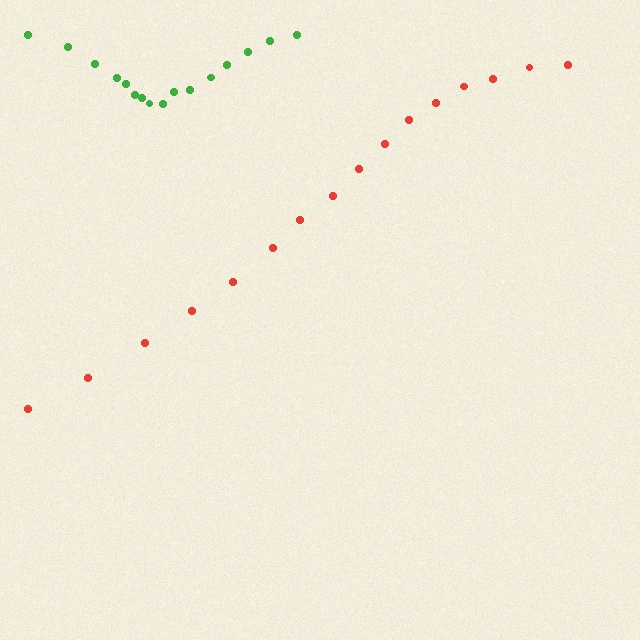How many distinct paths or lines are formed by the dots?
There are 2 distinct paths.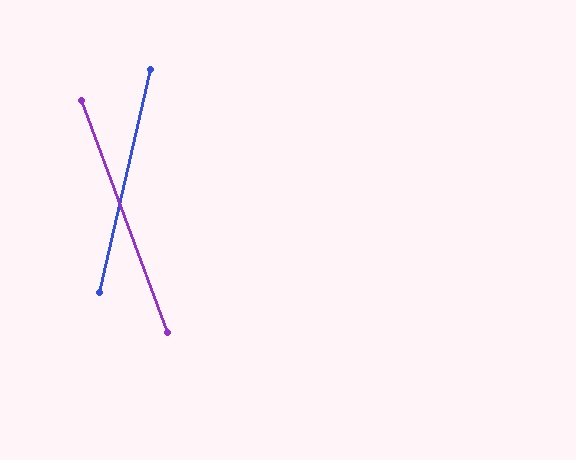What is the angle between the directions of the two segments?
Approximately 33 degrees.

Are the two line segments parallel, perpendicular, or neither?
Neither parallel nor perpendicular — they differ by about 33°.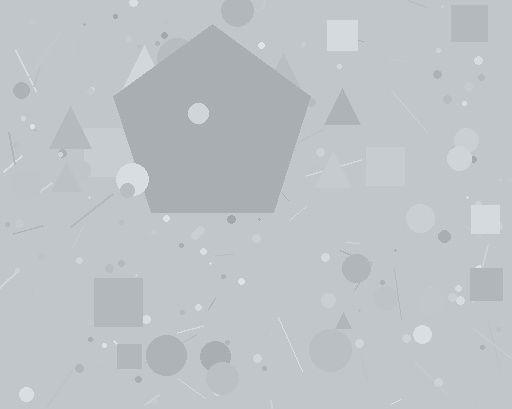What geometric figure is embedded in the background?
A pentagon is embedded in the background.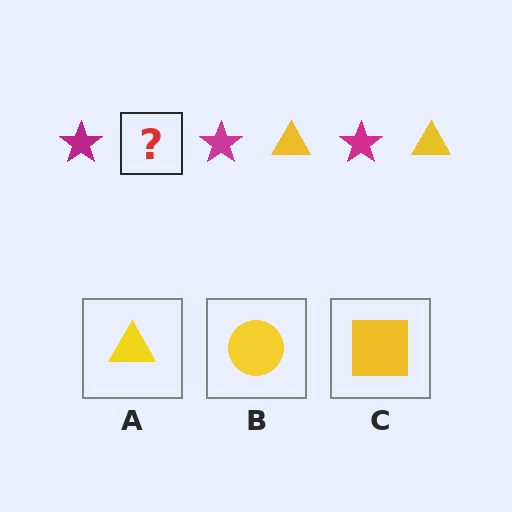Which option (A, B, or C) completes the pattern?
A.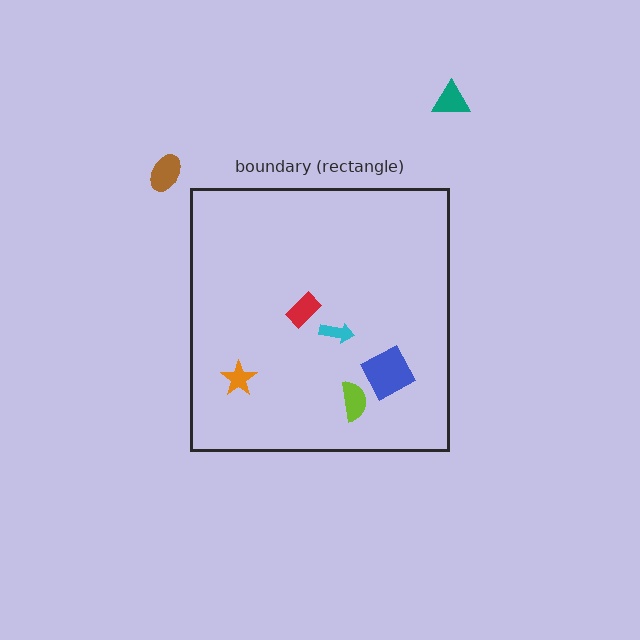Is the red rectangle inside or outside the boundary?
Inside.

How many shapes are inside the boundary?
5 inside, 2 outside.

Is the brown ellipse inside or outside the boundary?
Outside.